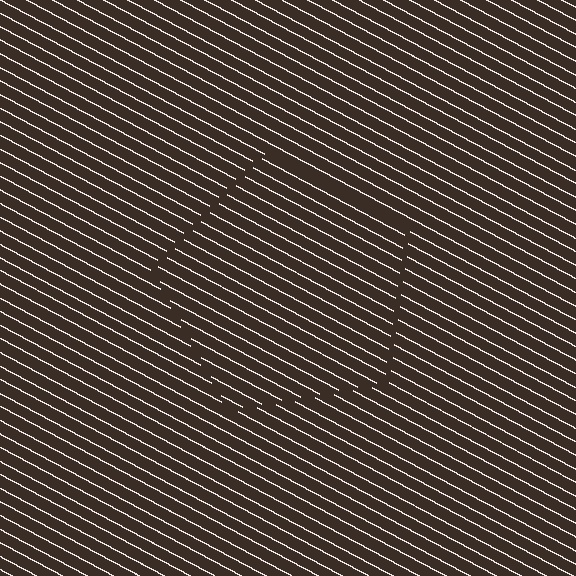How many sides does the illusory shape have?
5 sides — the line-ends trace a pentagon.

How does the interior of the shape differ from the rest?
The interior of the shape contains the same grating, shifted by half a period — the contour is defined by the phase discontinuity where line-ends from the inner and outer gratings abut.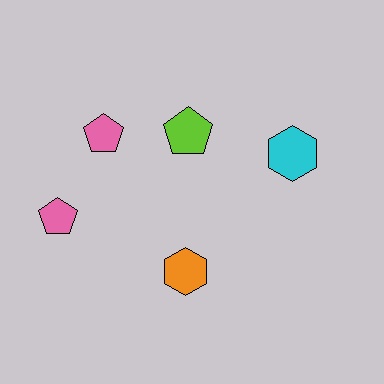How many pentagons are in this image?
There are 3 pentagons.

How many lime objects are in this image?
There is 1 lime object.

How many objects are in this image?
There are 5 objects.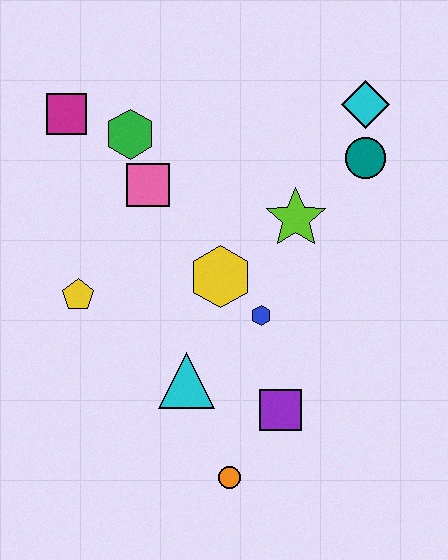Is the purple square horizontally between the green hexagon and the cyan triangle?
No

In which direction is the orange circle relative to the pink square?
The orange circle is below the pink square.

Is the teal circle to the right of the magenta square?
Yes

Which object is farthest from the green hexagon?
The orange circle is farthest from the green hexagon.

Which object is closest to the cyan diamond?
The teal circle is closest to the cyan diamond.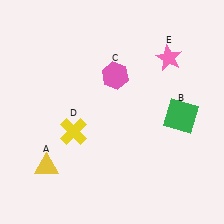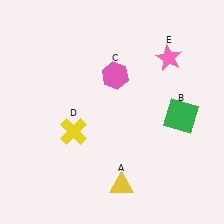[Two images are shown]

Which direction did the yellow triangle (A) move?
The yellow triangle (A) moved right.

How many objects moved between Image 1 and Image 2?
1 object moved between the two images.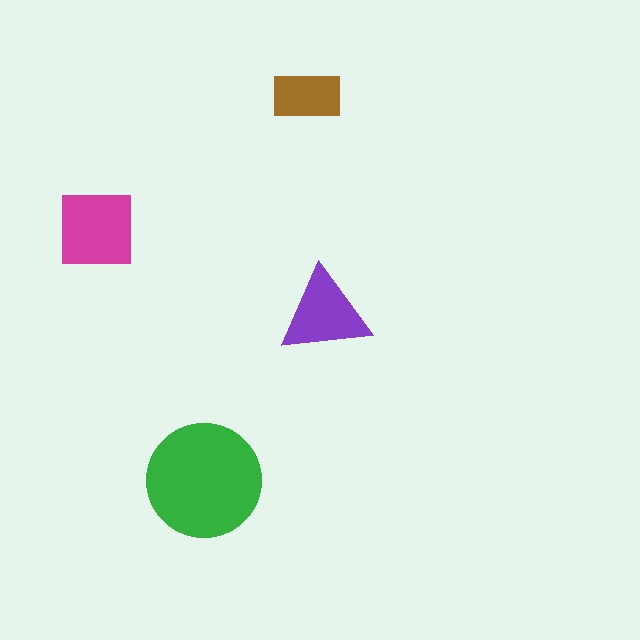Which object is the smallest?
The brown rectangle.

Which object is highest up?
The brown rectangle is topmost.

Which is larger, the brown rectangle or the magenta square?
The magenta square.